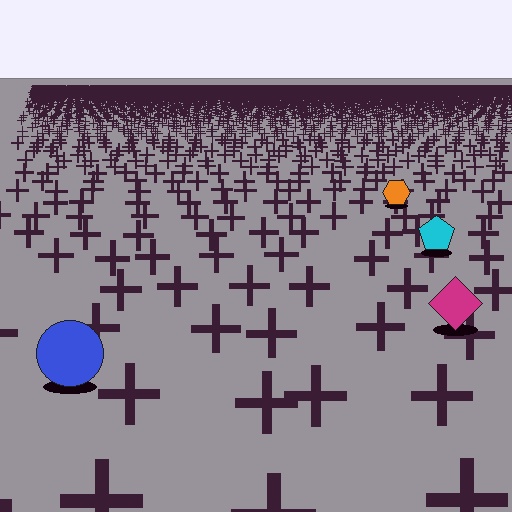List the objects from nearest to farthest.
From nearest to farthest: the blue circle, the magenta diamond, the cyan pentagon, the orange hexagon.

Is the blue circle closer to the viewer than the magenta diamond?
Yes. The blue circle is closer — you can tell from the texture gradient: the ground texture is coarser near it.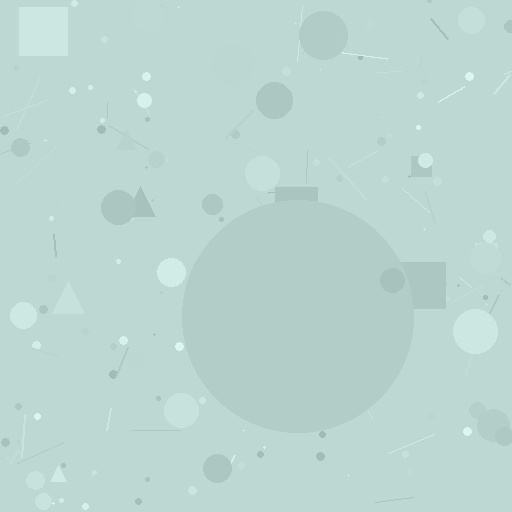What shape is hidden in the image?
A circle is hidden in the image.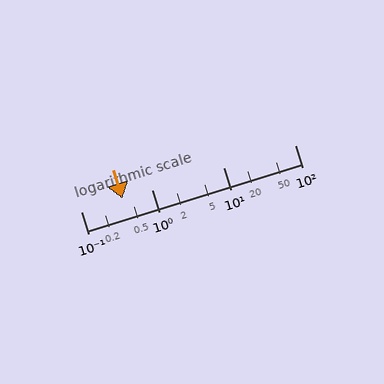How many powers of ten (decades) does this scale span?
The scale spans 3 decades, from 0.1 to 100.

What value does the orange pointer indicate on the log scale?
The pointer indicates approximately 0.38.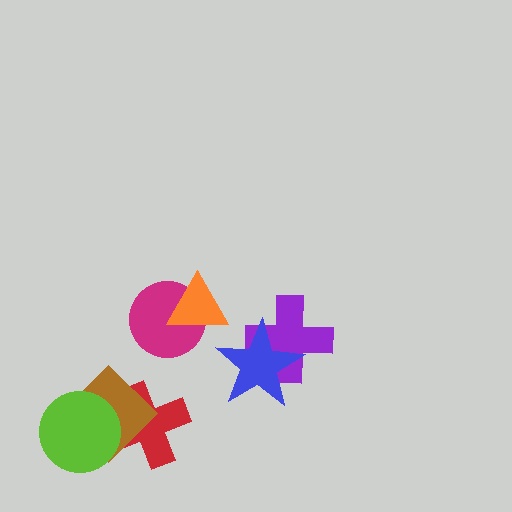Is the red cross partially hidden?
Yes, it is partially covered by another shape.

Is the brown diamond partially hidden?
Yes, it is partially covered by another shape.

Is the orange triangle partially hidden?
No, no other shape covers it.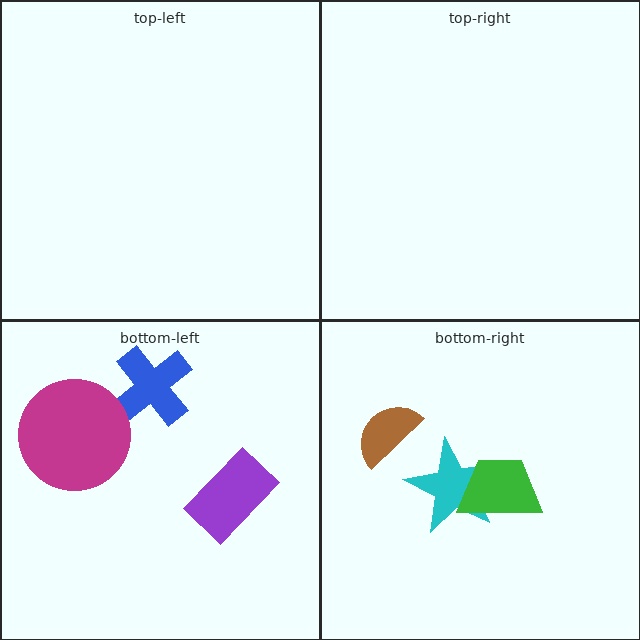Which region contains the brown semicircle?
The bottom-right region.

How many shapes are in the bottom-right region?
3.